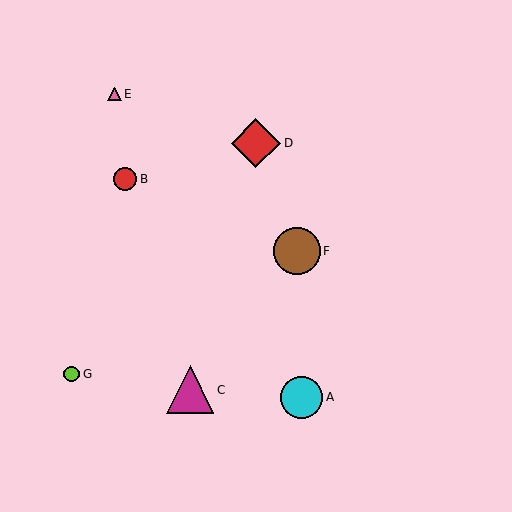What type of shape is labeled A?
Shape A is a cyan circle.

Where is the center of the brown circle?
The center of the brown circle is at (297, 251).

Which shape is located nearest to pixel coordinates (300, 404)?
The cyan circle (labeled A) at (302, 397) is nearest to that location.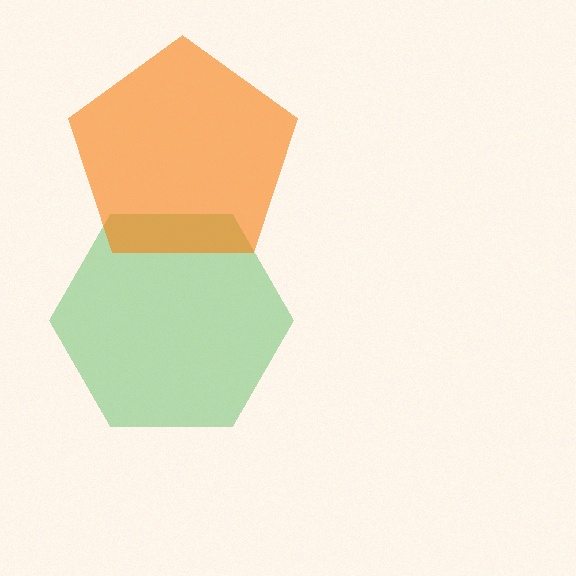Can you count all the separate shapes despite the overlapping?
Yes, there are 2 separate shapes.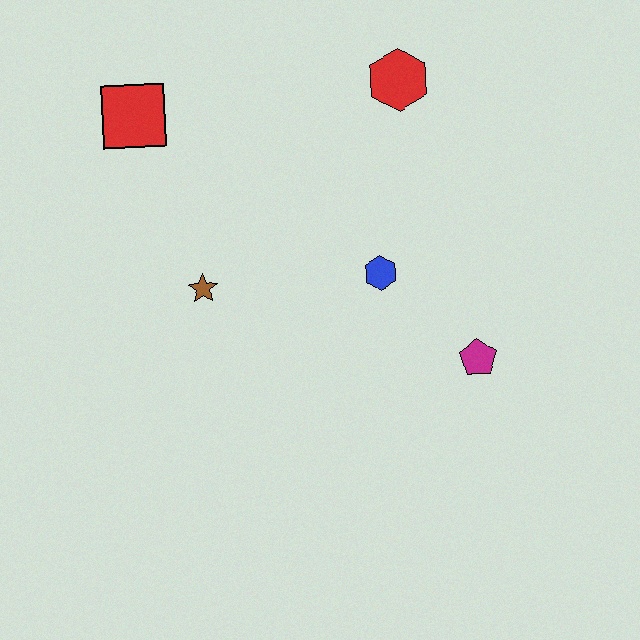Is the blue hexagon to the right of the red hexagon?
No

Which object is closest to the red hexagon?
The blue hexagon is closest to the red hexagon.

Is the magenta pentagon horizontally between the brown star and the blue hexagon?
No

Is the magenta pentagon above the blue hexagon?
No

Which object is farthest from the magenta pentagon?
The red square is farthest from the magenta pentagon.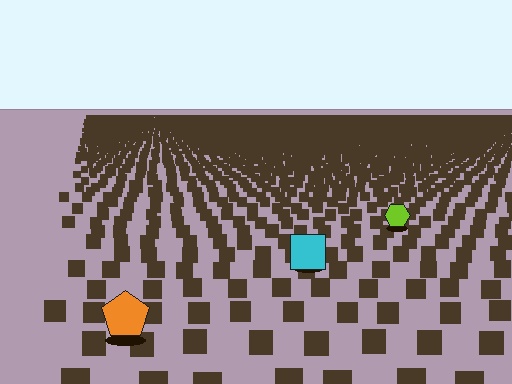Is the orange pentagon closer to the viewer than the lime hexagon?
Yes. The orange pentagon is closer — you can tell from the texture gradient: the ground texture is coarser near it.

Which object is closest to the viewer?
The orange pentagon is closest. The texture marks near it are larger and more spread out.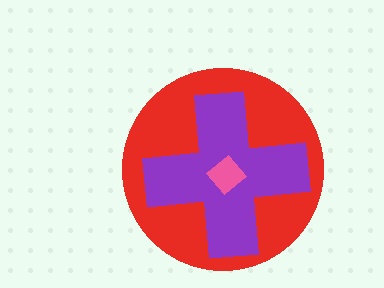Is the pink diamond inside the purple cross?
Yes.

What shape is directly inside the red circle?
The purple cross.